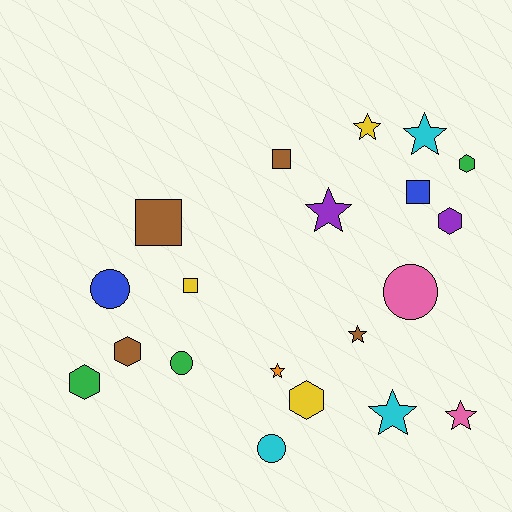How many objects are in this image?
There are 20 objects.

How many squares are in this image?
There are 4 squares.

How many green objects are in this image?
There are 3 green objects.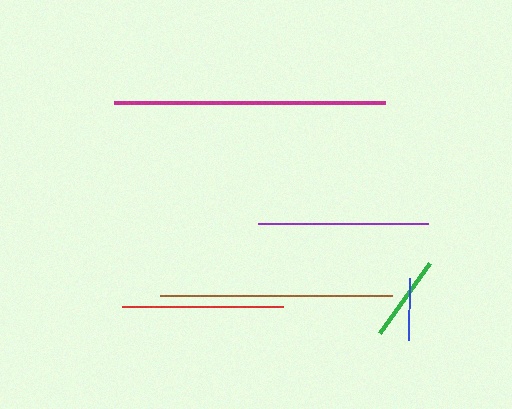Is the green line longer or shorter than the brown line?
The brown line is longer than the green line.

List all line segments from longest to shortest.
From longest to shortest: magenta, brown, purple, red, green, blue.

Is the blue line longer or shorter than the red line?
The red line is longer than the blue line.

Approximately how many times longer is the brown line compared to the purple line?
The brown line is approximately 1.4 times the length of the purple line.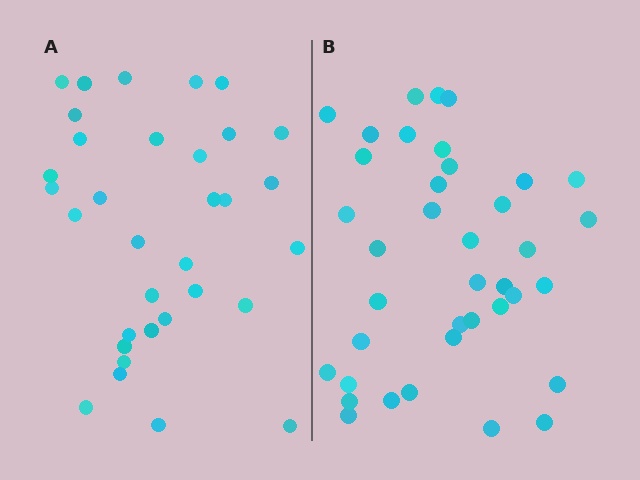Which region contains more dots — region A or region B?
Region B (the right region) has more dots.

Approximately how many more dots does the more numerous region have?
Region B has about 5 more dots than region A.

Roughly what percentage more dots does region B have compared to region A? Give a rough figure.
About 15% more.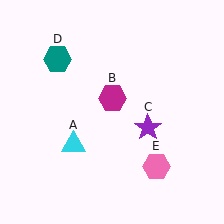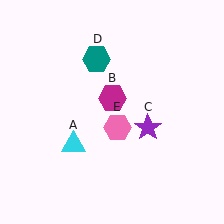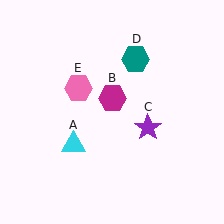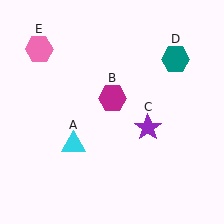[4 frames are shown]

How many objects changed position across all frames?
2 objects changed position: teal hexagon (object D), pink hexagon (object E).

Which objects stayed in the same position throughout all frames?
Cyan triangle (object A) and magenta hexagon (object B) and purple star (object C) remained stationary.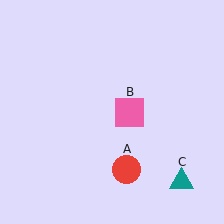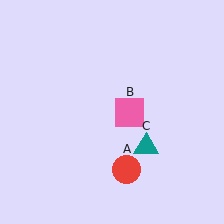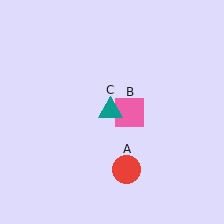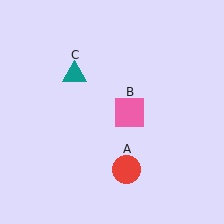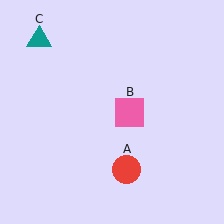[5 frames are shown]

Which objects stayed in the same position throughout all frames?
Red circle (object A) and pink square (object B) remained stationary.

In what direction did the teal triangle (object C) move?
The teal triangle (object C) moved up and to the left.